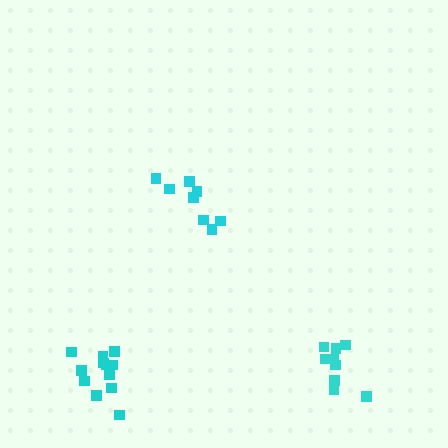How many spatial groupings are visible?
There are 3 spatial groupings.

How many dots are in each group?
Group 1: 8 dots, Group 2: 9 dots, Group 3: 12 dots (29 total).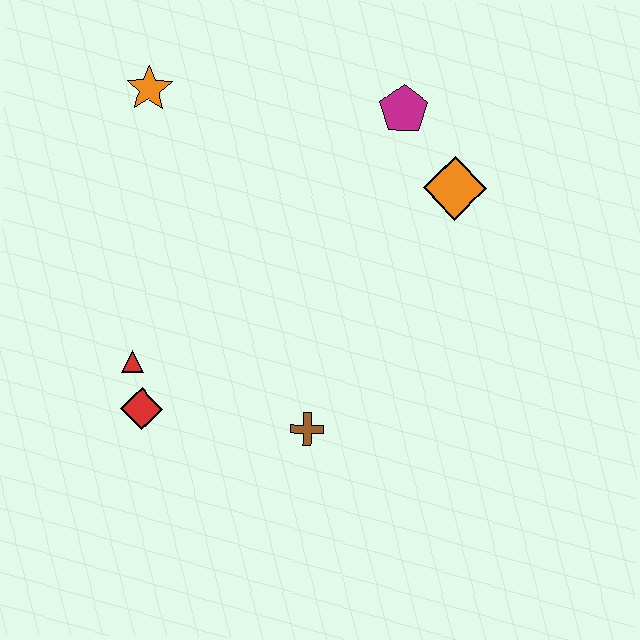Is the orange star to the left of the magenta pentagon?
Yes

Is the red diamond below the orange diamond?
Yes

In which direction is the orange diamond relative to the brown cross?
The orange diamond is above the brown cross.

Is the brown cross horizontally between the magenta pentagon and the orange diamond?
No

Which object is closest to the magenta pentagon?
The orange diamond is closest to the magenta pentagon.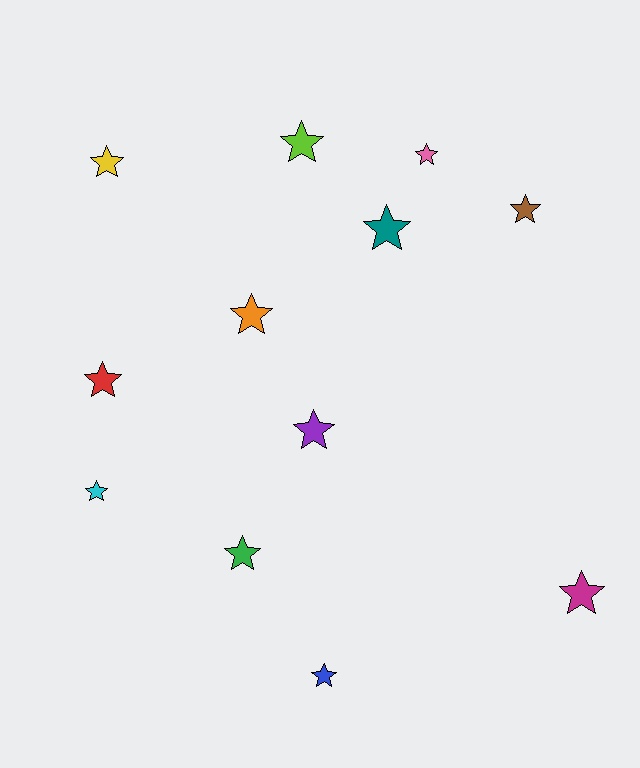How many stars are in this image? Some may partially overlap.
There are 12 stars.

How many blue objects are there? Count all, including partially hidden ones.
There is 1 blue object.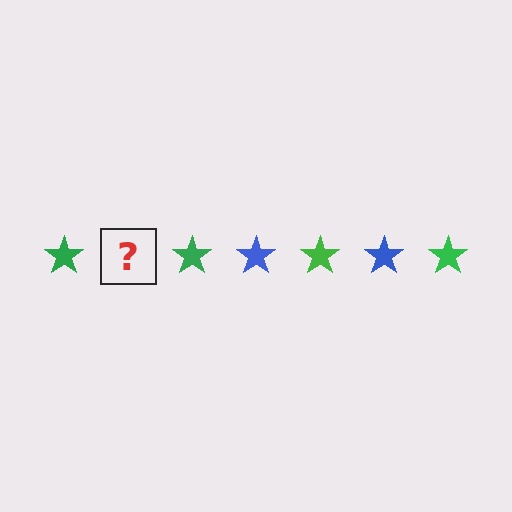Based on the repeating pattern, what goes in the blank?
The blank should be a blue star.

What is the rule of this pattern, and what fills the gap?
The rule is that the pattern cycles through green, blue stars. The gap should be filled with a blue star.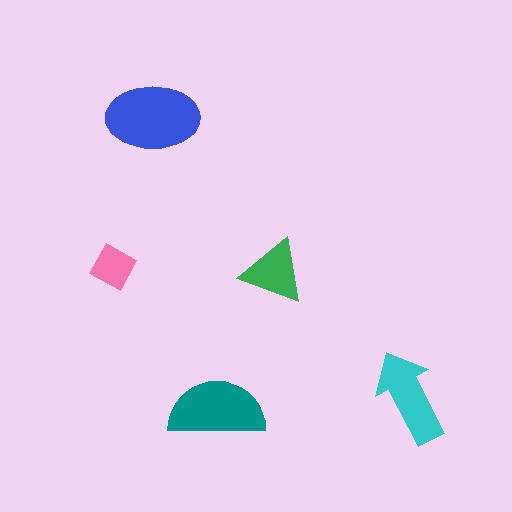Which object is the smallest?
The pink square.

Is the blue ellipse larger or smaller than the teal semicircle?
Larger.